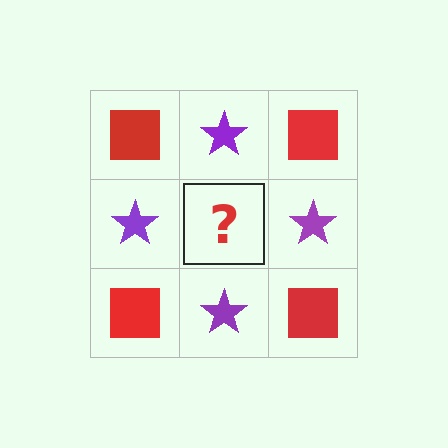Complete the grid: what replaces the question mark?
The question mark should be replaced with a red square.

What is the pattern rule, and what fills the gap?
The rule is that it alternates red square and purple star in a checkerboard pattern. The gap should be filled with a red square.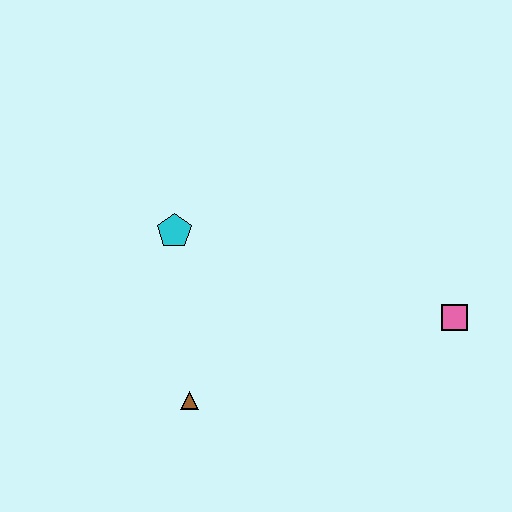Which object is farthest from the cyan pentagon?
The pink square is farthest from the cyan pentagon.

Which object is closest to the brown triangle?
The cyan pentagon is closest to the brown triangle.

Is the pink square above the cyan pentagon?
No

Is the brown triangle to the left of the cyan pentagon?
No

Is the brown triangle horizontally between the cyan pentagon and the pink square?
Yes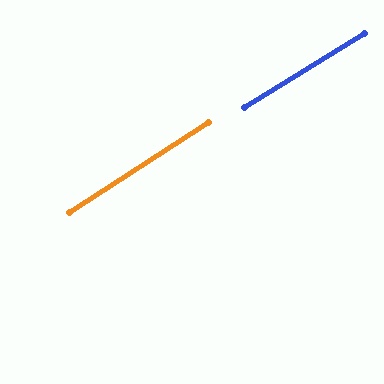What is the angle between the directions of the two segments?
Approximately 1 degree.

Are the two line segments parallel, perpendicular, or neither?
Parallel — their directions differ by only 1.3°.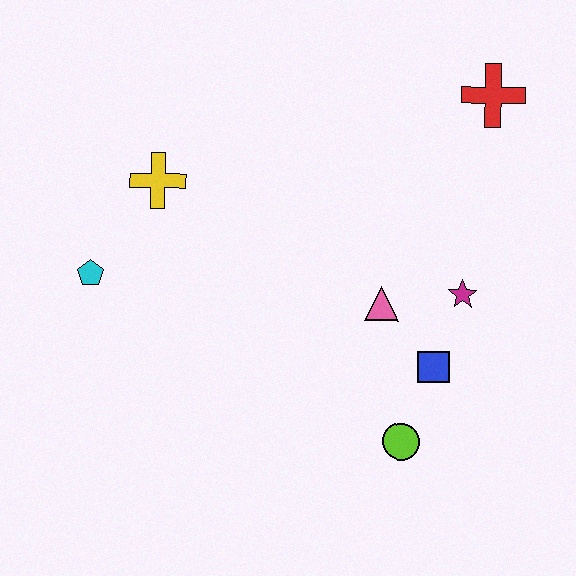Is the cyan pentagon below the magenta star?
No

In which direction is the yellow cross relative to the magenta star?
The yellow cross is to the left of the magenta star.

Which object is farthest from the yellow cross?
The lime circle is farthest from the yellow cross.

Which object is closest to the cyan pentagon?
The yellow cross is closest to the cyan pentagon.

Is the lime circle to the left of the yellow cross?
No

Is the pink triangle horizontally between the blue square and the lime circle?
No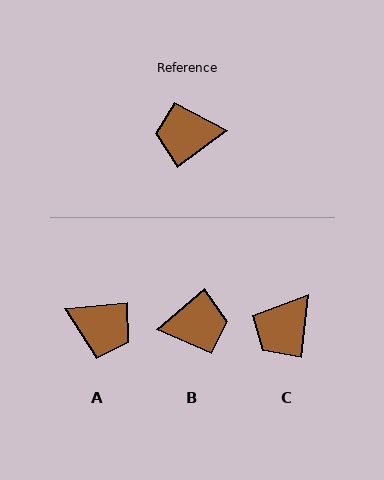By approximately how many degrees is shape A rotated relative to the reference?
Approximately 149 degrees counter-clockwise.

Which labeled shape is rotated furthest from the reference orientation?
B, about 176 degrees away.